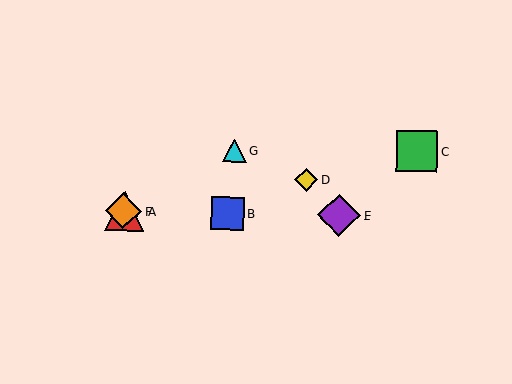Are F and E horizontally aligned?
Yes, both are at y≈211.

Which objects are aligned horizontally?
Objects A, B, E, F are aligned horizontally.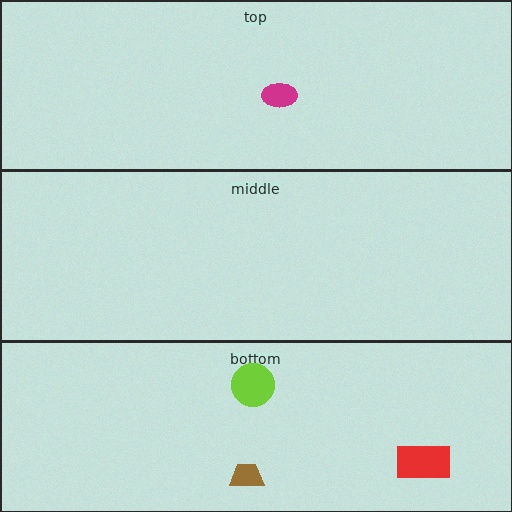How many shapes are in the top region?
1.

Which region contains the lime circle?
The bottom region.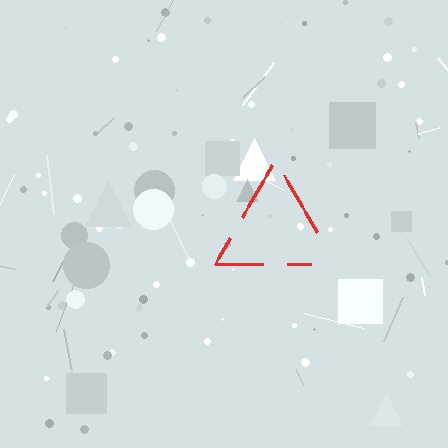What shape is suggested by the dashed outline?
The dashed outline suggests a triangle.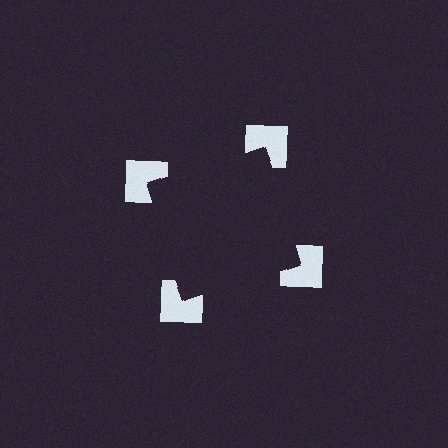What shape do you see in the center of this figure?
An illusory square — its edges are inferred from the aligned wedge cuts in the notched squares, not physically drawn.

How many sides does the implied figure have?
4 sides.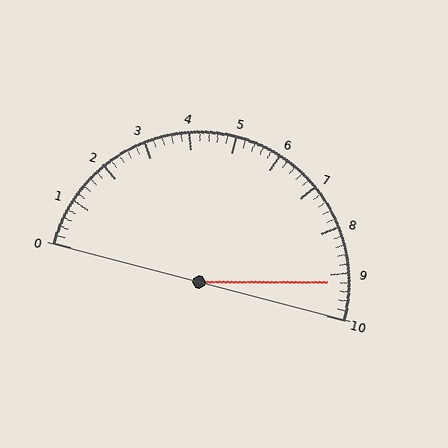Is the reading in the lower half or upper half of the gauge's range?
The reading is in the upper half of the range (0 to 10).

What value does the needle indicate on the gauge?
The needle indicates approximately 9.2.